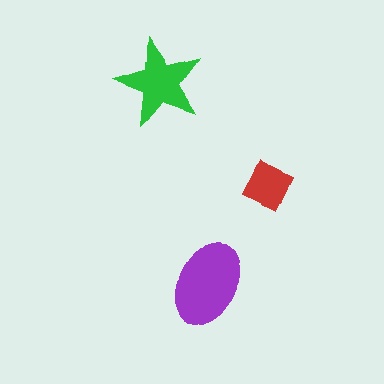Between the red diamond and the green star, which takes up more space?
The green star.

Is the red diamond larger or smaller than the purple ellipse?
Smaller.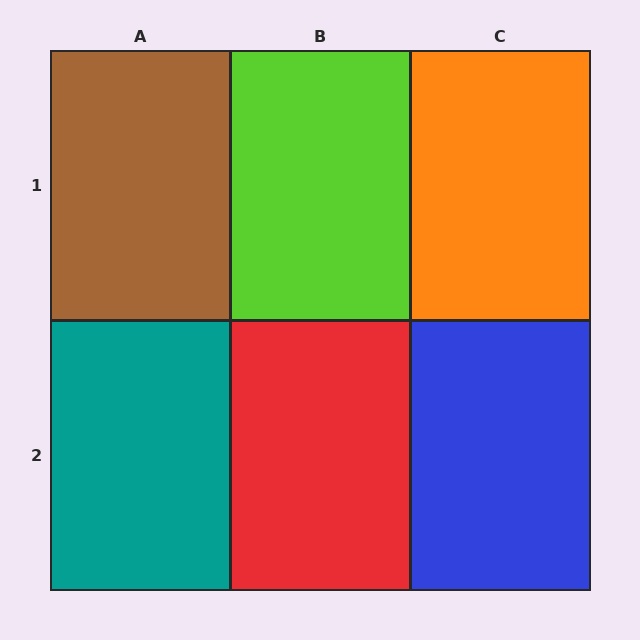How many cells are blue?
1 cell is blue.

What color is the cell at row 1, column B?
Lime.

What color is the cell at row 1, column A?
Brown.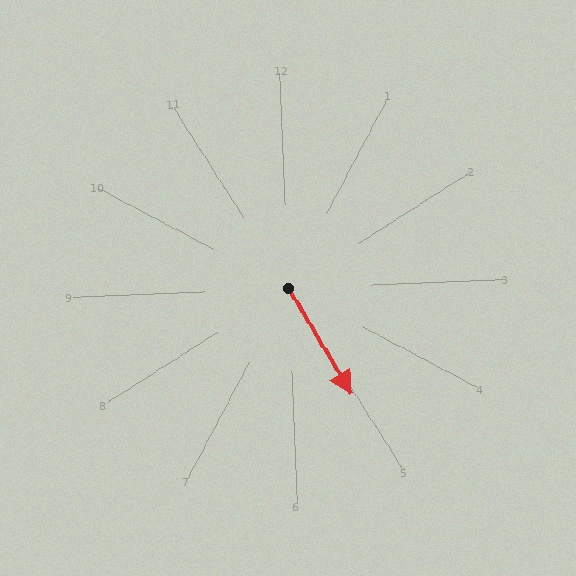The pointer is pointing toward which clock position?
Roughly 5 o'clock.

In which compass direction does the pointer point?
Southeast.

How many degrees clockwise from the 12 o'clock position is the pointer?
Approximately 152 degrees.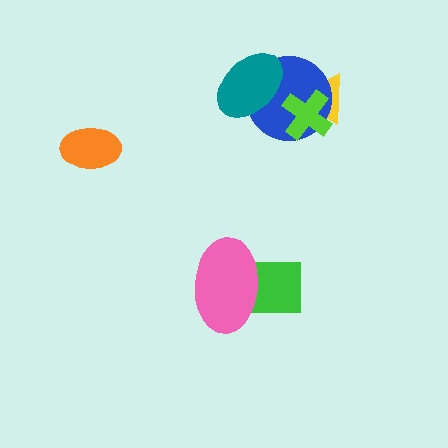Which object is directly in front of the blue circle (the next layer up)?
The teal ellipse is directly in front of the blue circle.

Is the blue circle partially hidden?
Yes, it is partially covered by another shape.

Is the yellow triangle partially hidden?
Yes, it is partially covered by another shape.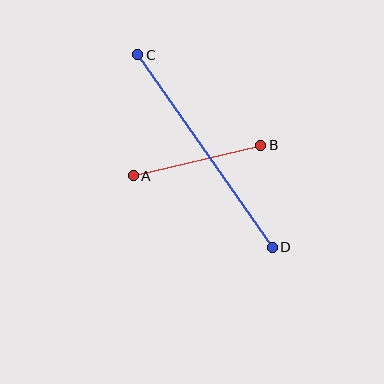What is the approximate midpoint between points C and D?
The midpoint is at approximately (205, 151) pixels.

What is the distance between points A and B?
The distance is approximately 131 pixels.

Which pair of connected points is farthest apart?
Points C and D are farthest apart.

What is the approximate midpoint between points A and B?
The midpoint is at approximately (197, 160) pixels.